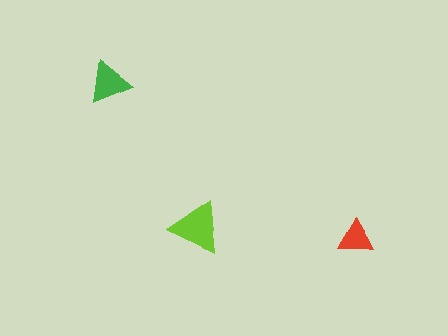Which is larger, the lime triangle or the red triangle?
The lime one.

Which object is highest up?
The green triangle is topmost.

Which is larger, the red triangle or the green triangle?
The green one.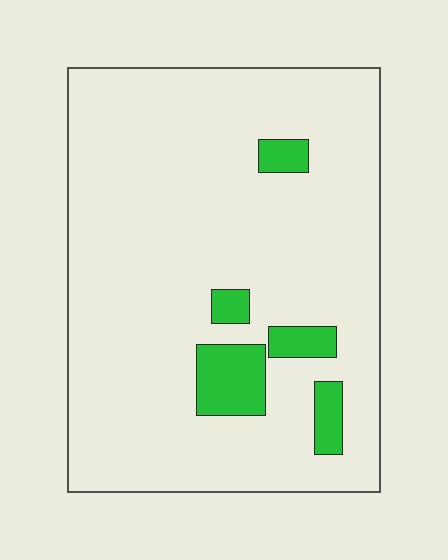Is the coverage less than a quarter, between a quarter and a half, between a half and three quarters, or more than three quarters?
Less than a quarter.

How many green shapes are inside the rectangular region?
5.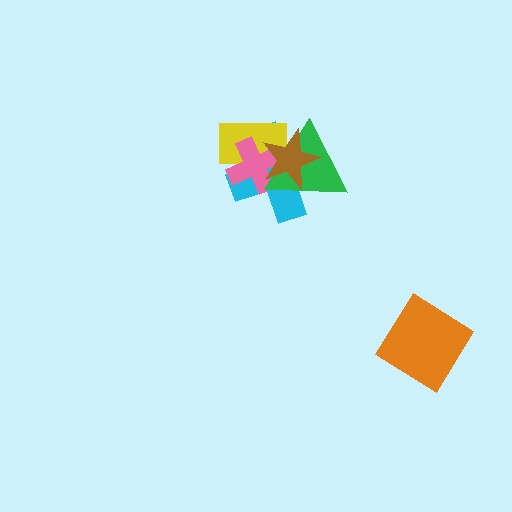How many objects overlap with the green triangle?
4 objects overlap with the green triangle.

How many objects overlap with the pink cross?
4 objects overlap with the pink cross.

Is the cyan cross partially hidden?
Yes, it is partially covered by another shape.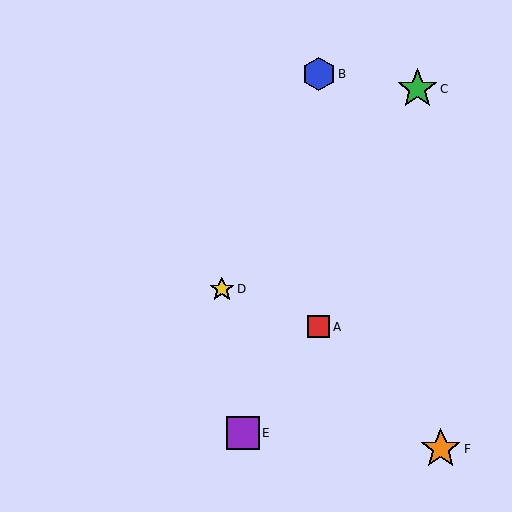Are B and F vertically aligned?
No, B is at x≈319 and F is at x≈441.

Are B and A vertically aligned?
Yes, both are at x≈319.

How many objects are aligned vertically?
2 objects (A, B) are aligned vertically.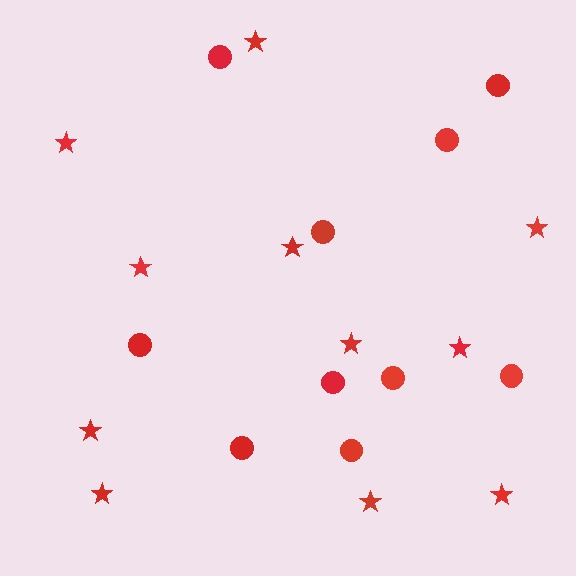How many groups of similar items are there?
There are 2 groups: one group of circles (10) and one group of stars (11).